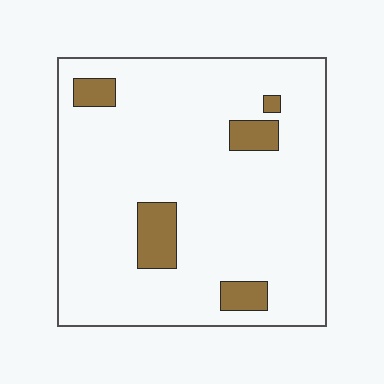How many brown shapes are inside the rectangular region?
5.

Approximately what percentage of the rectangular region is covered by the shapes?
Approximately 10%.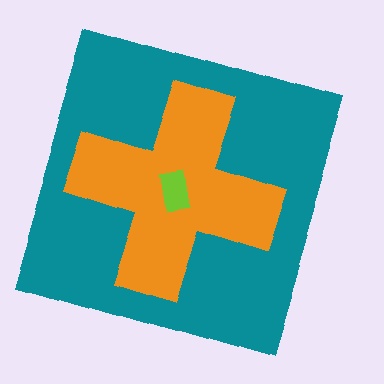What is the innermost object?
The lime rectangle.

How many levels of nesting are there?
3.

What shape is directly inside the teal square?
The orange cross.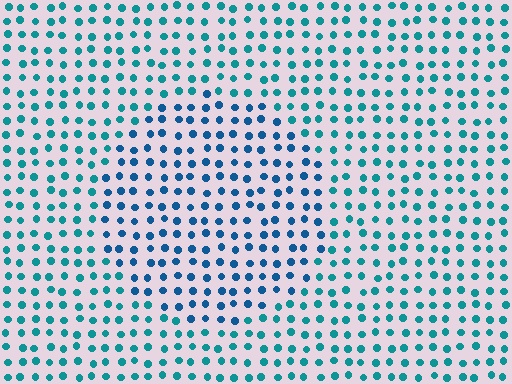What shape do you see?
I see a circle.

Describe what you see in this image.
The image is filled with small teal elements in a uniform arrangement. A circle-shaped region is visible where the elements are tinted to a slightly different hue, forming a subtle color boundary.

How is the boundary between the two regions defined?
The boundary is defined purely by a slight shift in hue (about 26 degrees). Spacing, size, and orientation are identical on both sides.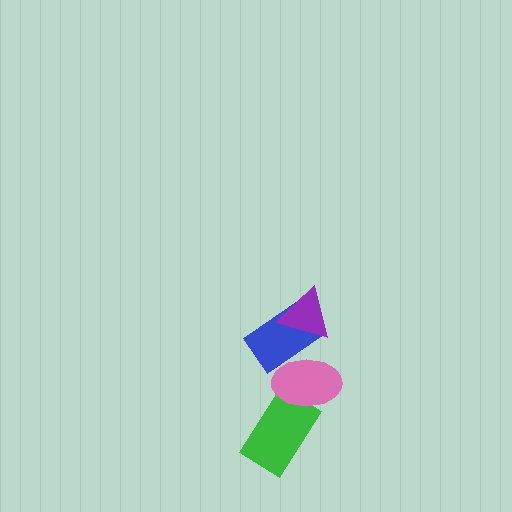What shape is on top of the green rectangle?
The pink ellipse is on top of the green rectangle.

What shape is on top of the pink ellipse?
The blue rectangle is on top of the pink ellipse.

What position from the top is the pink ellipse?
The pink ellipse is 3rd from the top.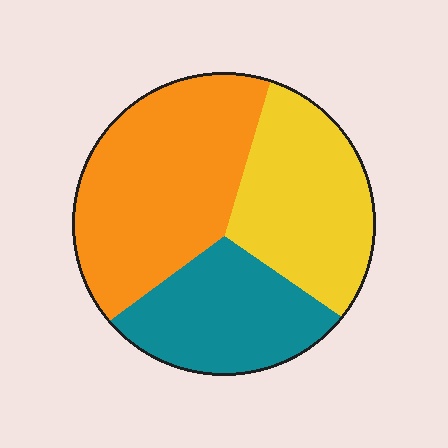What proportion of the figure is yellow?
Yellow takes up about one third (1/3) of the figure.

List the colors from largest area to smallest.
From largest to smallest: orange, yellow, teal.